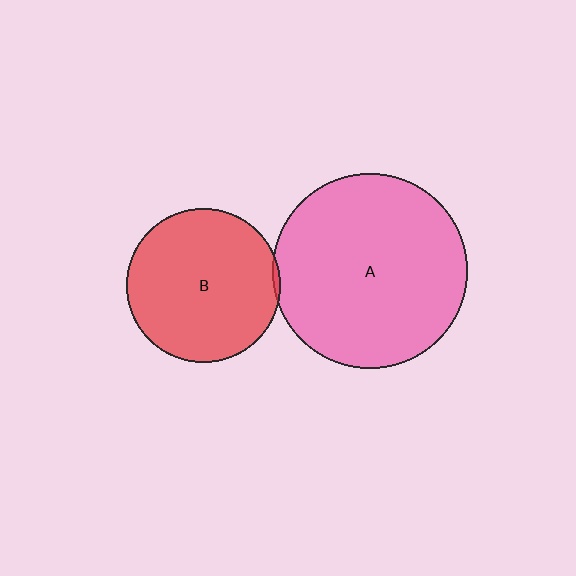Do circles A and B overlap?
Yes.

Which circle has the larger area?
Circle A (pink).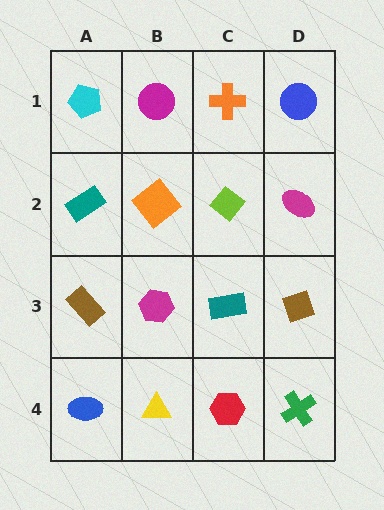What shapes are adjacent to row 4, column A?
A brown rectangle (row 3, column A), a yellow triangle (row 4, column B).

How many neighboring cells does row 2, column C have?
4.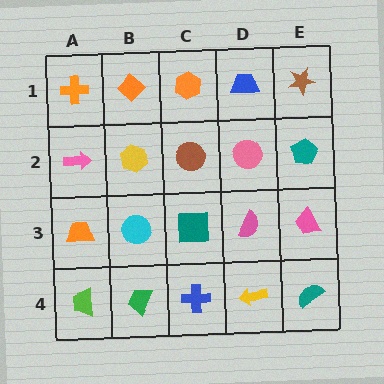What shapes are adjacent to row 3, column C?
A brown circle (row 2, column C), a blue cross (row 4, column C), a cyan circle (row 3, column B), a pink semicircle (row 3, column D).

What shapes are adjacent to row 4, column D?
A pink semicircle (row 3, column D), a blue cross (row 4, column C), a teal semicircle (row 4, column E).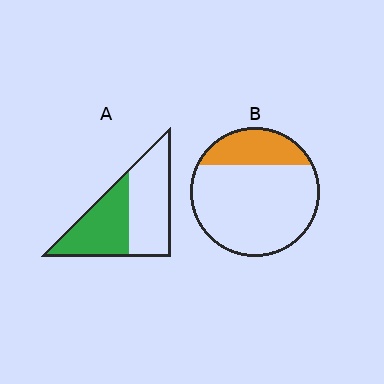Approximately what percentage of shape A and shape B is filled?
A is approximately 45% and B is approximately 25%.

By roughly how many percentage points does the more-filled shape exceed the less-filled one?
By roughly 20 percentage points (A over B).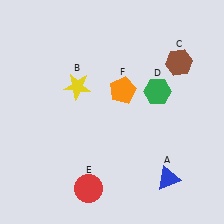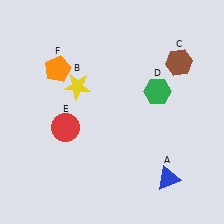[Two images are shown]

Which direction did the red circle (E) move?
The red circle (E) moved up.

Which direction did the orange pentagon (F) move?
The orange pentagon (F) moved left.